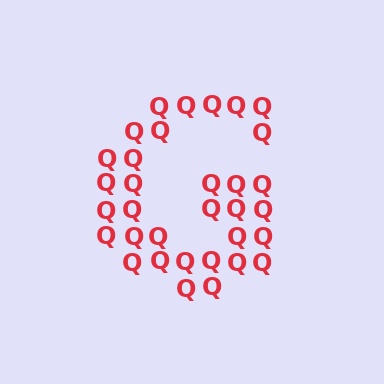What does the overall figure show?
The overall figure shows the letter G.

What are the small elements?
The small elements are letter Q's.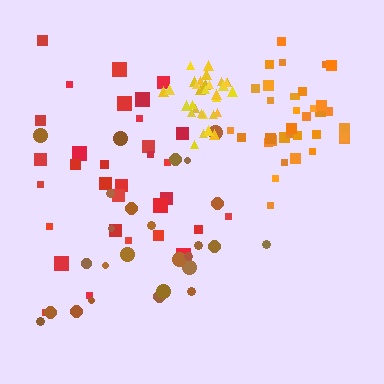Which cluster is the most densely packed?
Yellow.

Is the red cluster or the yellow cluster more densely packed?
Yellow.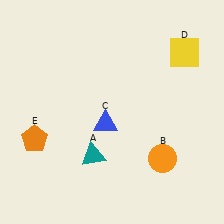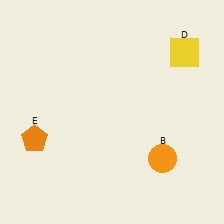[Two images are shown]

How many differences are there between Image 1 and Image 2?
There are 2 differences between the two images.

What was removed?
The blue triangle (C), the teal triangle (A) were removed in Image 2.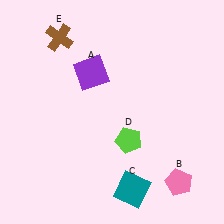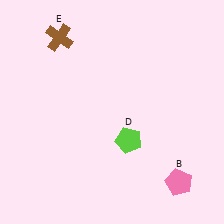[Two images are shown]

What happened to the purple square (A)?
The purple square (A) was removed in Image 2. It was in the top-left area of Image 1.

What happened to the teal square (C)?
The teal square (C) was removed in Image 2. It was in the bottom-right area of Image 1.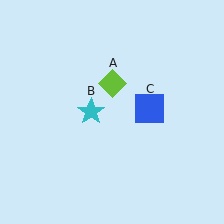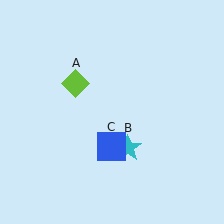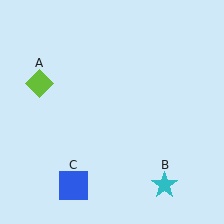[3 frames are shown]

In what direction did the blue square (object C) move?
The blue square (object C) moved down and to the left.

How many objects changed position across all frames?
3 objects changed position: lime diamond (object A), cyan star (object B), blue square (object C).